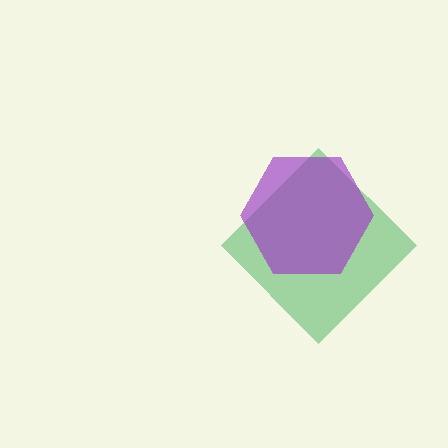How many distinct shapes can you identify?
There are 2 distinct shapes: a green diamond, a purple hexagon.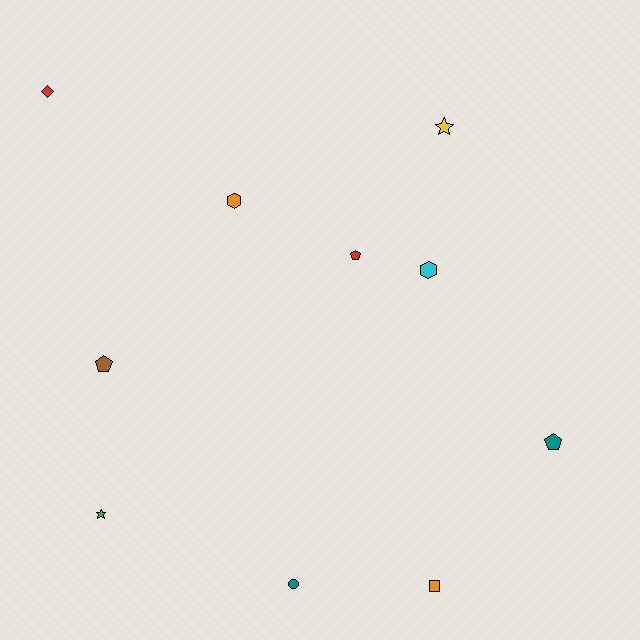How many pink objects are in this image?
There are no pink objects.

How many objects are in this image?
There are 10 objects.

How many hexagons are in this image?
There are 2 hexagons.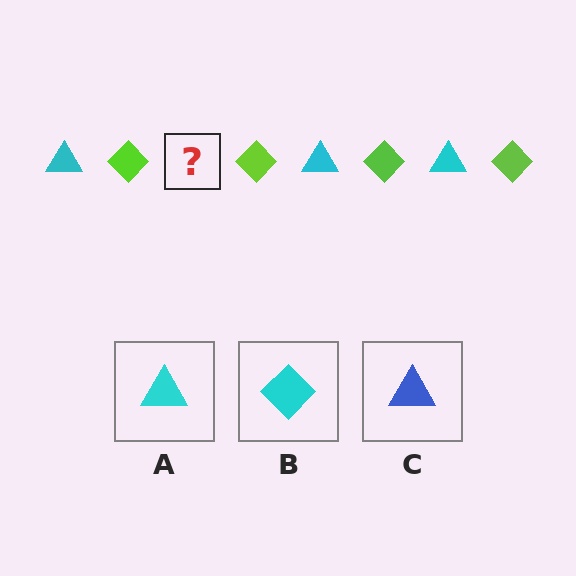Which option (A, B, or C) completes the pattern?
A.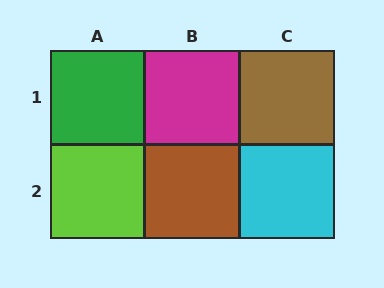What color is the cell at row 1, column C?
Brown.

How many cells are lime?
1 cell is lime.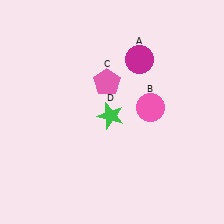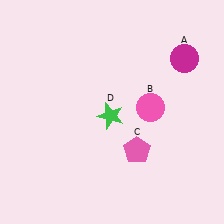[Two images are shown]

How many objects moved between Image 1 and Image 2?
2 objects moved between the two images.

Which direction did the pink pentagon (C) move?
The pink pentagon (C) moved down.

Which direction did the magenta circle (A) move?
The magenta circle (A) moved right.